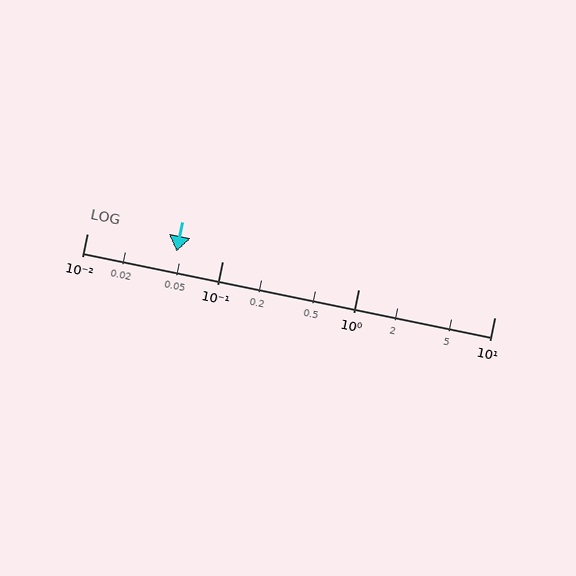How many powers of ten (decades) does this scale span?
The scale spans 3 decades, from 0.01 to 10.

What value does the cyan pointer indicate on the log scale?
The pointer indicates approximately 0.046.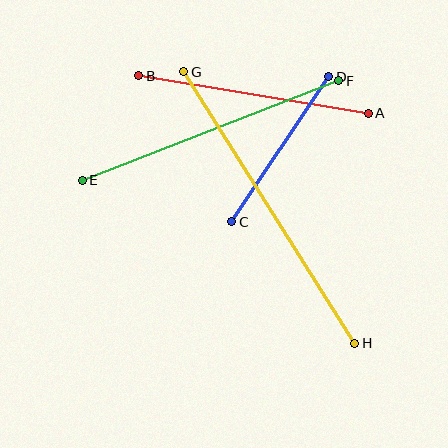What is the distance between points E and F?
The distance is approximately 275 pixels.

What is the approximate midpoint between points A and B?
The midpoint is at approximately (253, 95) pixels.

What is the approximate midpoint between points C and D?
The midpoint is at approximately (280, 149) pixels.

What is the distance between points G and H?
The distance is approximately 321 pixels.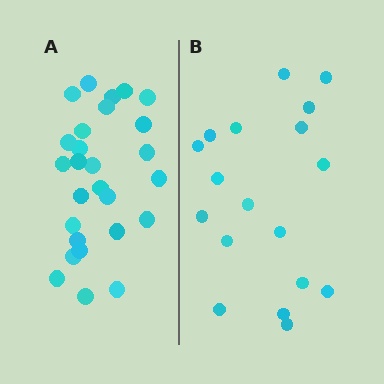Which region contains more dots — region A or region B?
Region A (the left region) has more dots.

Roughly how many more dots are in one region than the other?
Region A has roughly 8 or so more dots than region B.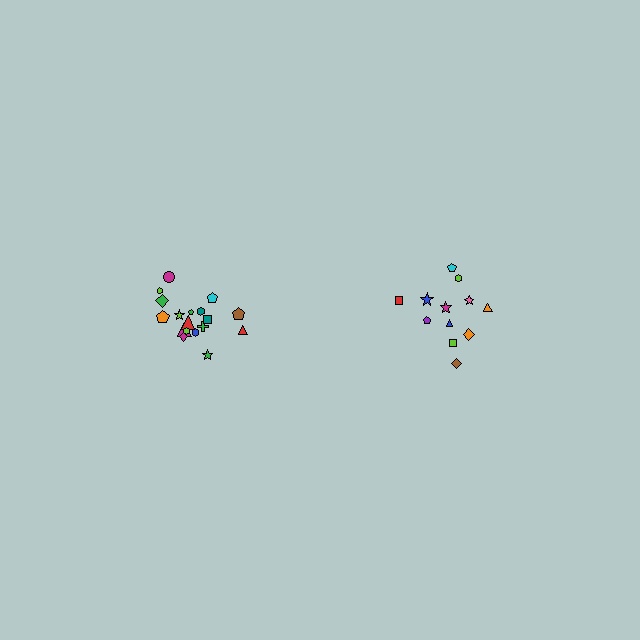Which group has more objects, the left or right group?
The left group.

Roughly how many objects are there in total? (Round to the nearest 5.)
Roughly 30 objects in total.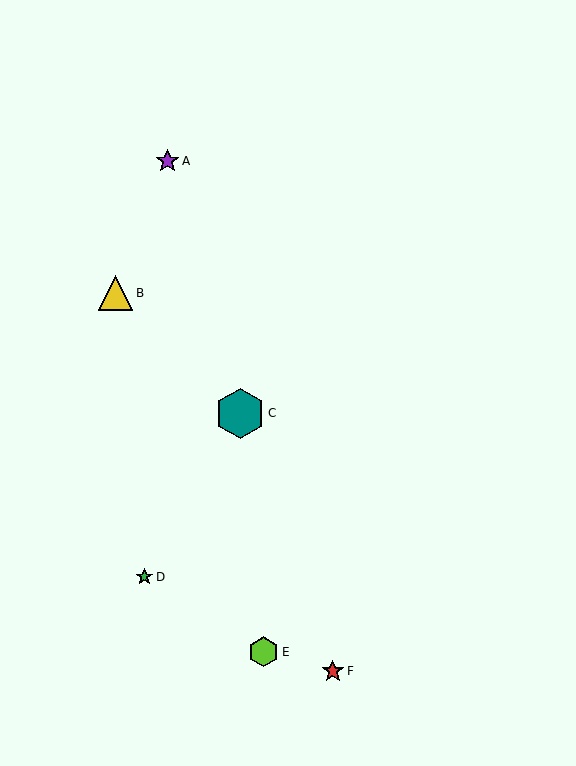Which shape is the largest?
The teal hexagon (labeled C) is the largest.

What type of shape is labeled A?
Shape A is a purple star.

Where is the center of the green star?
The center of the green star is at (144, 577).